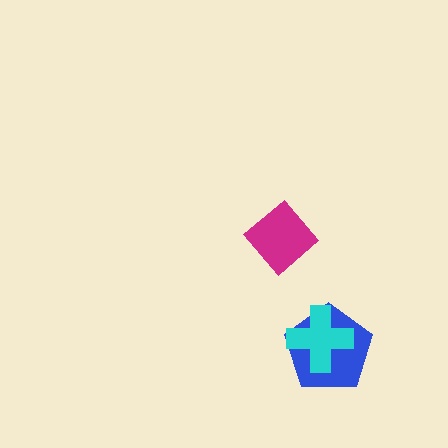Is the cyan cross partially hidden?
No, no other shape covers it.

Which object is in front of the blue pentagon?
The cyan cross is in front of the blue pentagon.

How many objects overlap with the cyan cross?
1 object overlaps with the cyan cross.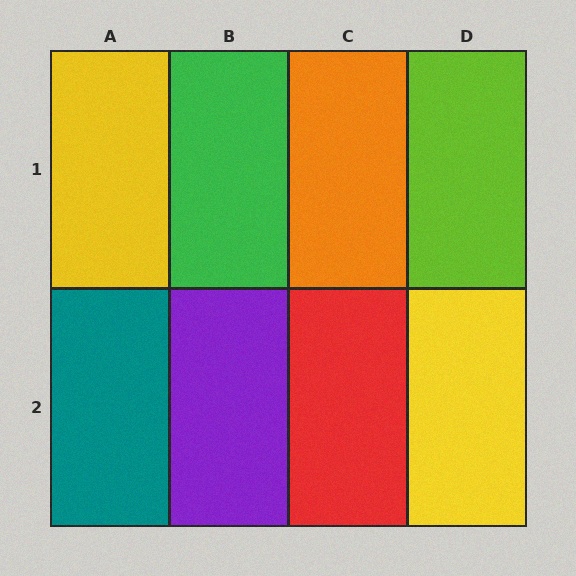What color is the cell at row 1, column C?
Orange.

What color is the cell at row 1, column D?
Lime.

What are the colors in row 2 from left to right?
Teal, purple, red, yellow.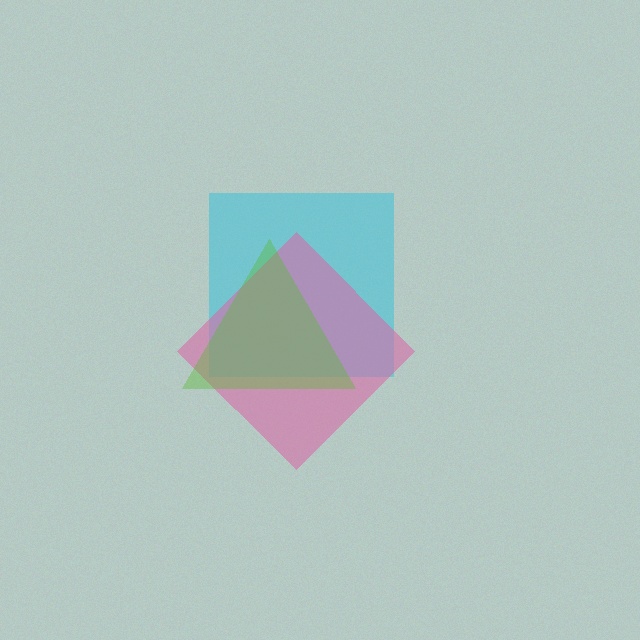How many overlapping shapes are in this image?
There are 3 overlapping shapes in the image.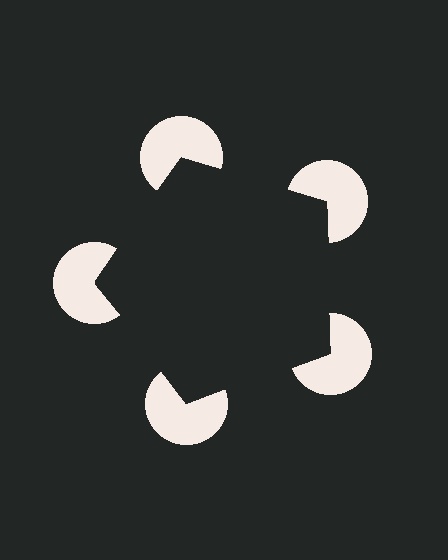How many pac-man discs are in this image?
There are 5 — one at each vertex of the illusory pentagon.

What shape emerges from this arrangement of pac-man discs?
An illusory pentagon — its edges are inferred from the aligned wedge cuts in the pac-man discs, not physically drawn.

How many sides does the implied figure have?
5 sides.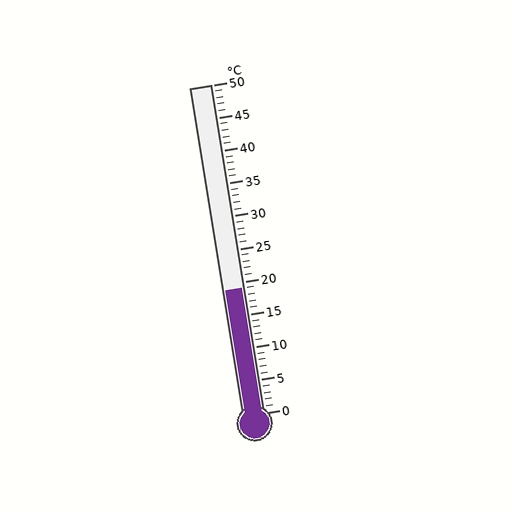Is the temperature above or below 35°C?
The temperature is below 35°C.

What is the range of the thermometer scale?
The thermometer scale ranges from 0°C to 50°C.